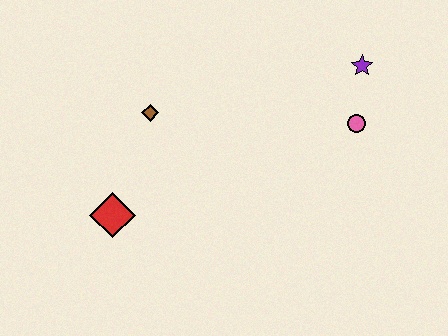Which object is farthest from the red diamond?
The purple star is farthest from the red diamond.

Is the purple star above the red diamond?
Yes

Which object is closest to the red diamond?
The brown diamond is closest to the red diamond.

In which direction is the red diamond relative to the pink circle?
The red diamond is to the left of the pink circle.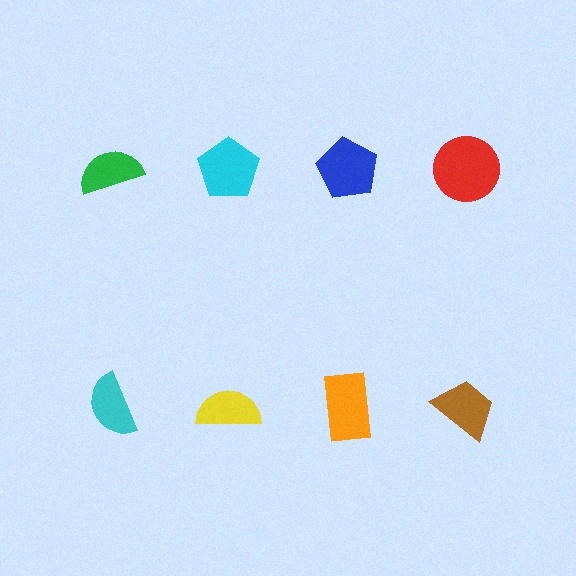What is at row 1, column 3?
A blue pentagon.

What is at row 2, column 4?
A brown trapezoid.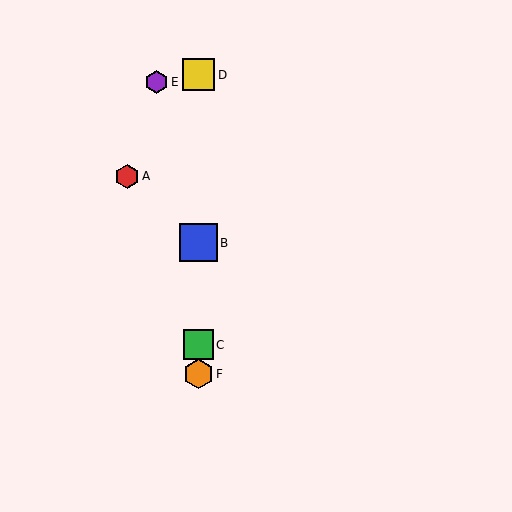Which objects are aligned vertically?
Objects B, C, D, F are aligned vertically.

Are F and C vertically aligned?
Yes, both are at x≈199.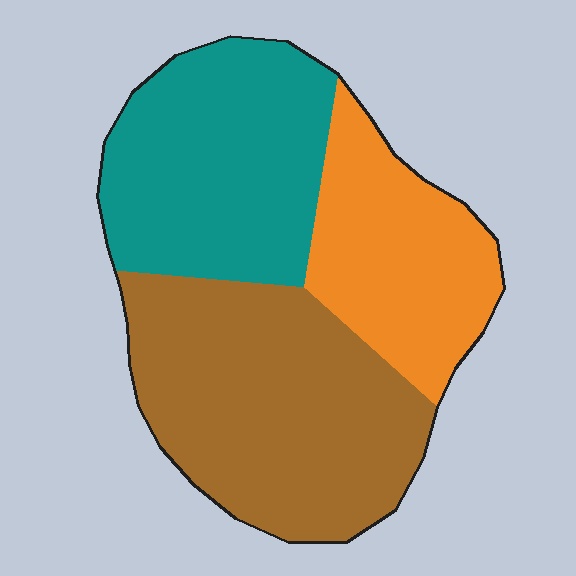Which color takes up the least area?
Orange, at roughly 25%.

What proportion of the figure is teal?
Teal covers around 35% of the figure.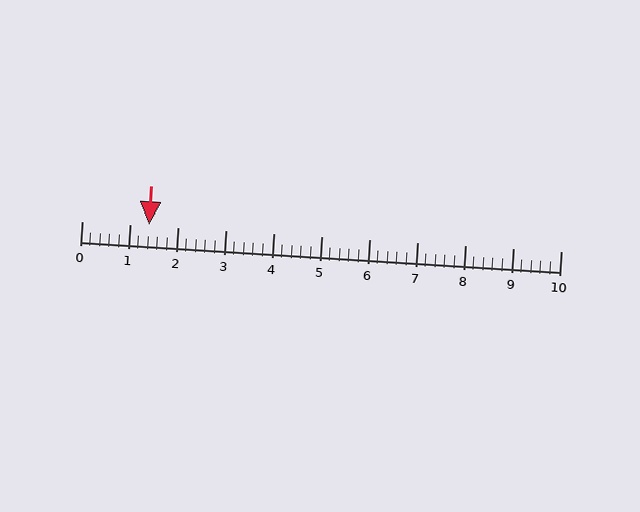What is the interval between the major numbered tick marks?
The major tick marks are spaced 1 units apart.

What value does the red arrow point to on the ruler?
The red arrow points to approximately 1.4.